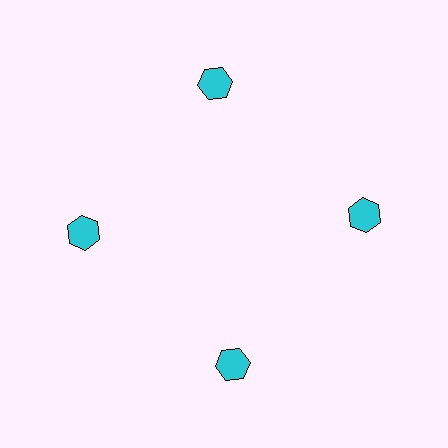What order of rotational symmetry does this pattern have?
This pattern has 4-fold rotational symmetry.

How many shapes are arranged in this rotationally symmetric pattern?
There are 4 shapes, arranged in 4 groups of 1.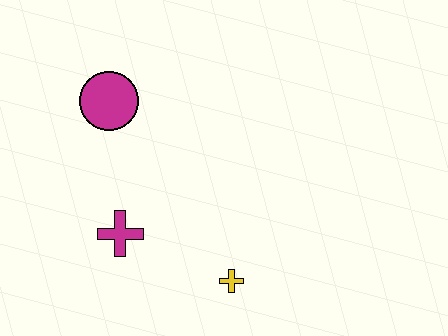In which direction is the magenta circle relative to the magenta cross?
The magenta circle is above the magenta cross.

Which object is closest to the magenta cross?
The yellow cross is closest to the magenta cross.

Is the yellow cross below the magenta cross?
Yes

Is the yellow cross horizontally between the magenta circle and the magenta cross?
No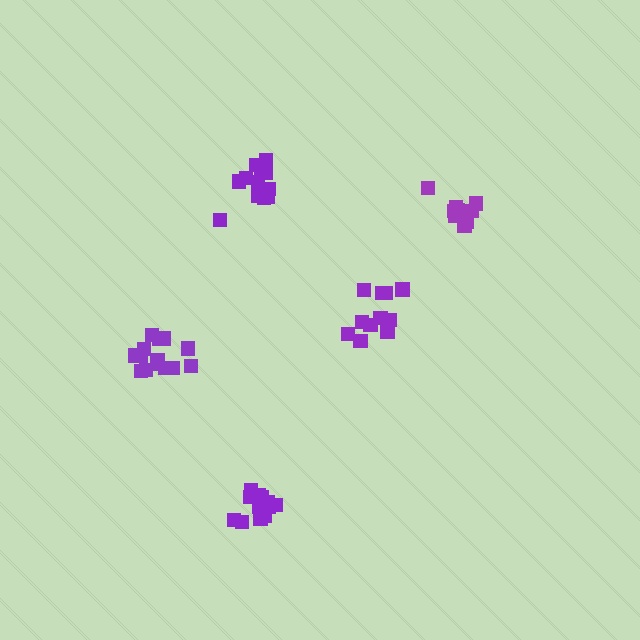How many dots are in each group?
Group 1: 11 dots, Group 2: 14 dots, Group 3: 14 dots, Group 4: 14 dots, Group 5: 9 dots (62 total).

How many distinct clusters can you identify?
There are 5 distinct clusters.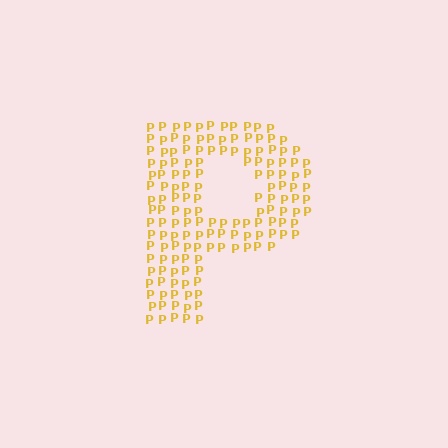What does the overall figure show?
The overall figure shows the letter P.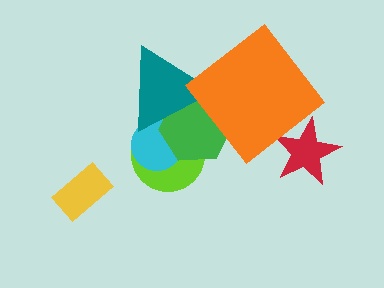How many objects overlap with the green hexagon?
4 objects overlap with the green hexagon.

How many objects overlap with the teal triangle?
3 objects overlap with the teal triangle.